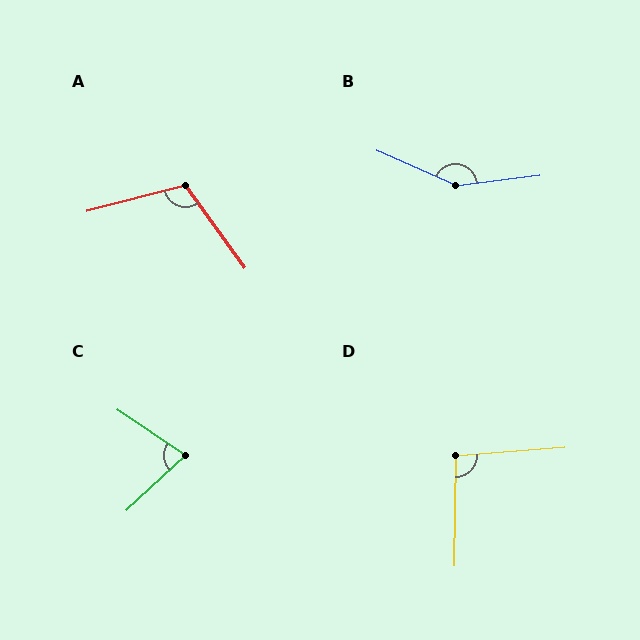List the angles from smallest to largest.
C (77°), D (95°), A (111°), B (149°).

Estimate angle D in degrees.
Approximately 95 degrees.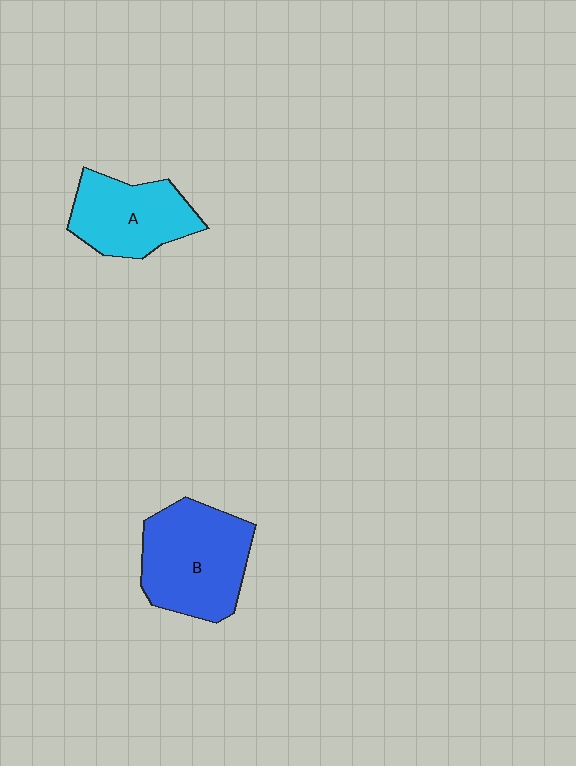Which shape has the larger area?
Shape B (blue).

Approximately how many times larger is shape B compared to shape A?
Approximately 1.3 times.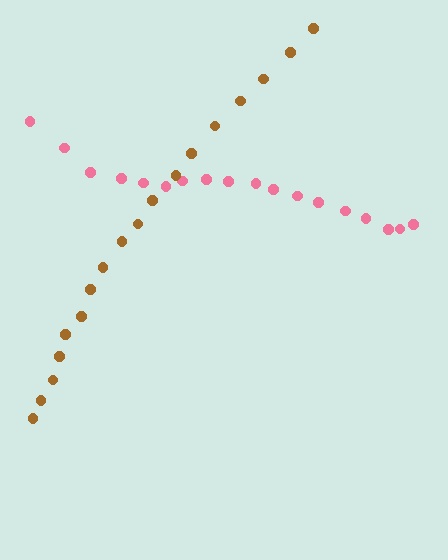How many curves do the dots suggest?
There are 2 distinct paths.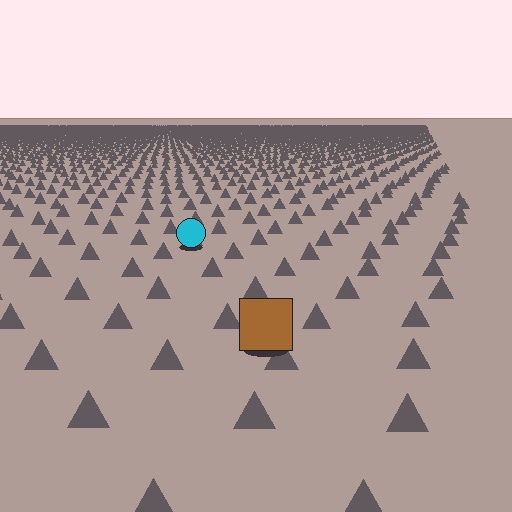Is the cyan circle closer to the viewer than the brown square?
No. The brown square is closer — you can tell from the texture gradient: the ground texture is coarser near it.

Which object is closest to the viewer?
The brown square is closest. The texture marks near it are larger and more spread out.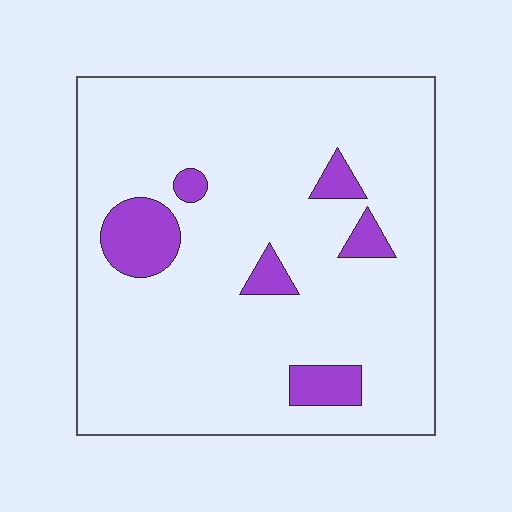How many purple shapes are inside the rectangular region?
6.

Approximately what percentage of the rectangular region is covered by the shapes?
Approximately 10%.